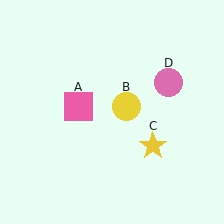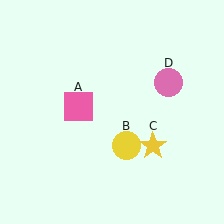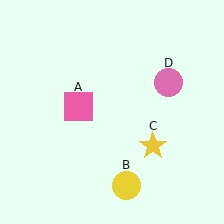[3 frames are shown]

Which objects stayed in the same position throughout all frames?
Pink square (object A) and yellow star (object C) and pink circle (object D) remained stationary.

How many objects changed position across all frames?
1 object changed position: yellow circle (object B).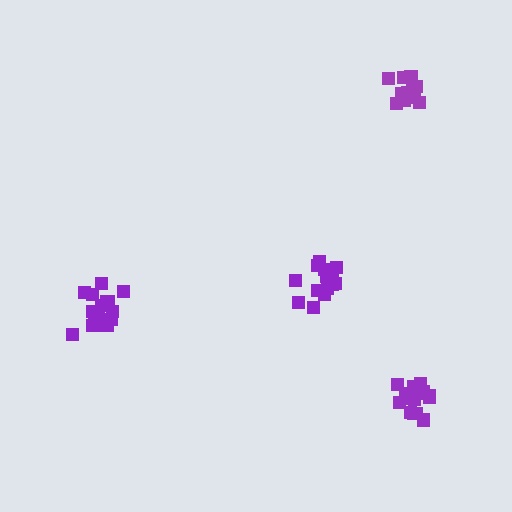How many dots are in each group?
Group 1: 14 dots, Group 2: 18 dots, Group 3: 15 dots, Group 4: 13 dots (60 total).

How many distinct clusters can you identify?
There are 4 distinct clusters.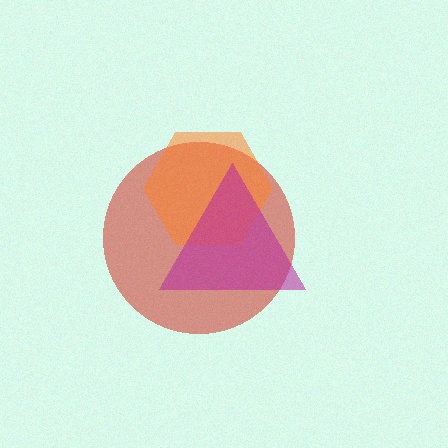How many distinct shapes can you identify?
There are 3 distinct shapes: a red circle, an orange hexagon, a magenta triangle.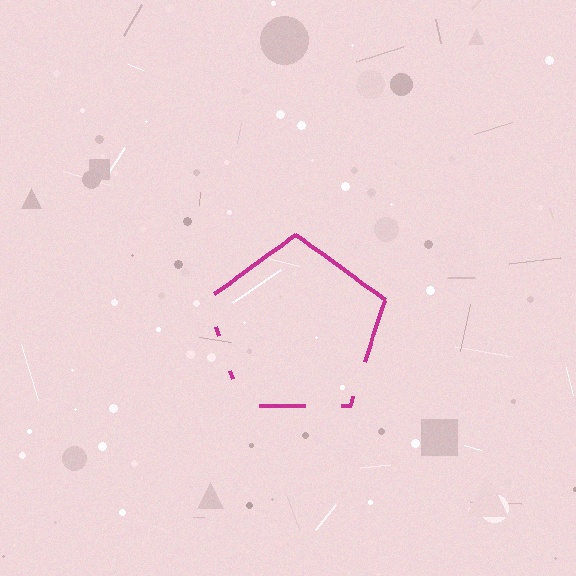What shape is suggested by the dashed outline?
The dashed outline suggests a pentagon.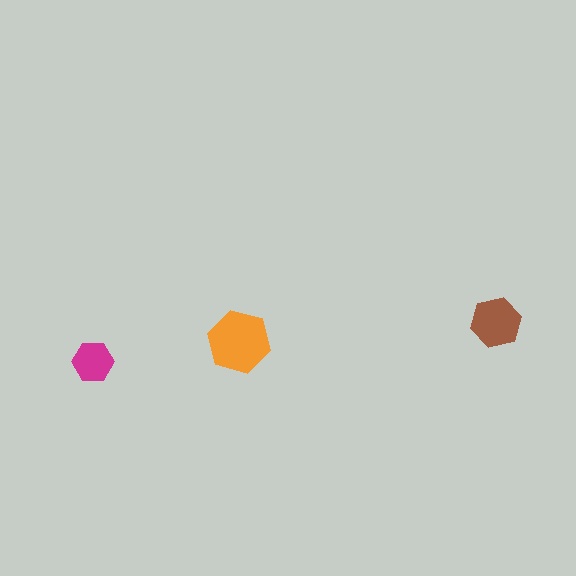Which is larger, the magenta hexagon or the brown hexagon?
The brown one.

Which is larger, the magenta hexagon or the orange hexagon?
The orange one.